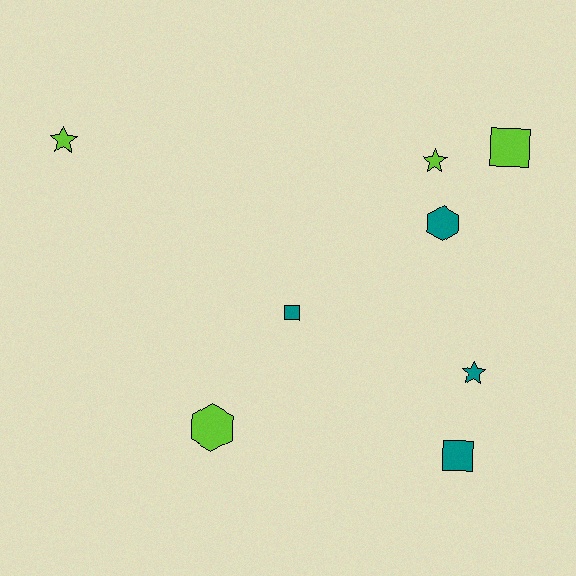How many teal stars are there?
There is 1 teal star.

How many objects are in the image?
There are 8 objects.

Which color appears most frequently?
Teal, with 4 objects.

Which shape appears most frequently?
Square, with 3 objects.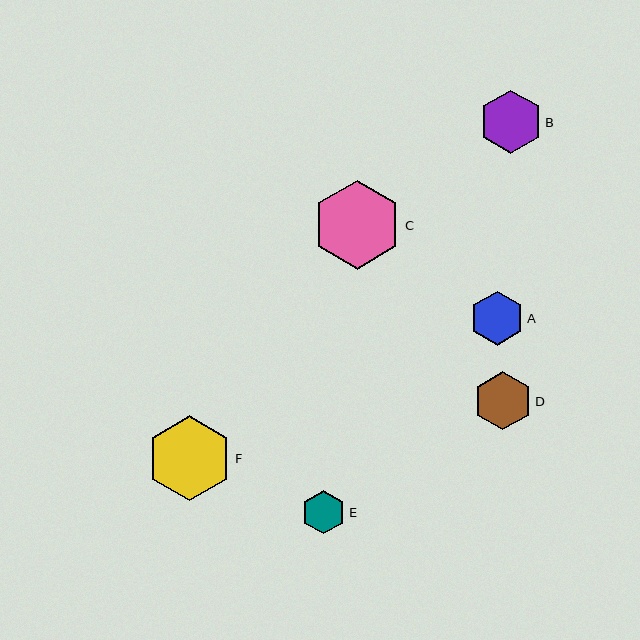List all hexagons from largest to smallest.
From largest to smallest: C, F, B, D, A, E.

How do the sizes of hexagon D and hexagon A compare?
Hexagon D and hexagon A are approximately the same size.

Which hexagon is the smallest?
Hexagon E is the smallest with a size of approximately 44 pixels.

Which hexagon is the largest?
Hexagon C is the largest with a size of approximately 89 pixels.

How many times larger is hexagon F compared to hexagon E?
Hexagon F is approximately 1.9 times the size of hexagon E.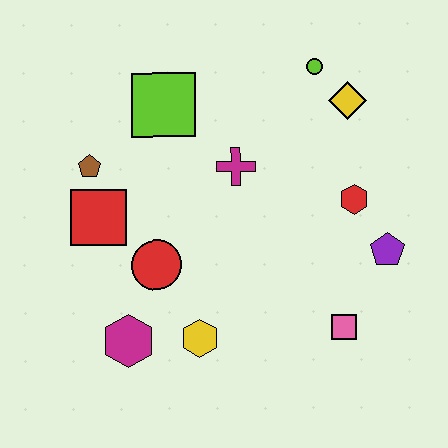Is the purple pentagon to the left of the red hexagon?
No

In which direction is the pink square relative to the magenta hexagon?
The pink square is to the right of the magenta hexagon.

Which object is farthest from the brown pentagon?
The purple pentagon is farthest from the brown pentagon.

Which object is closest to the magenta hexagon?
The yellow hexagon is closest to the magenta hexagon.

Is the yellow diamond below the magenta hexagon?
No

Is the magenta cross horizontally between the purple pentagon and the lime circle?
No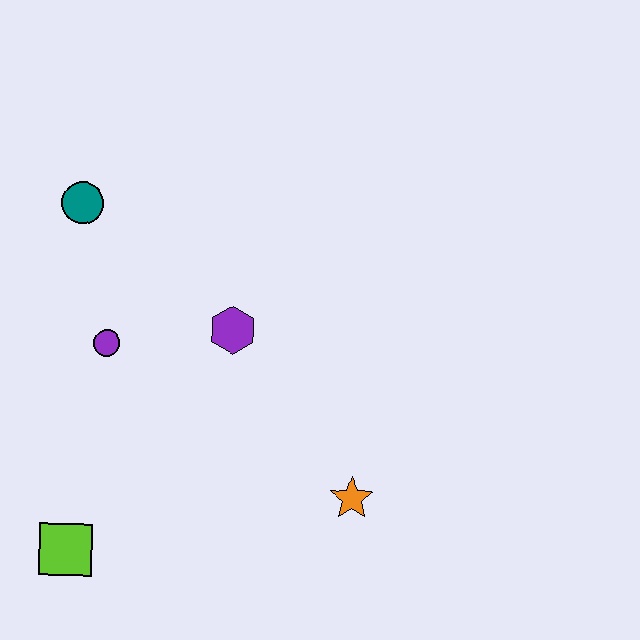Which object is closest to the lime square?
The purple circle is closest to the lime square.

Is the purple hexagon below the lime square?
No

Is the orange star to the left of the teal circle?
No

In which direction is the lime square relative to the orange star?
The lime square is to the left of the orange star.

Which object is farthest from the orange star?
The teal circle is farthest from the orange star.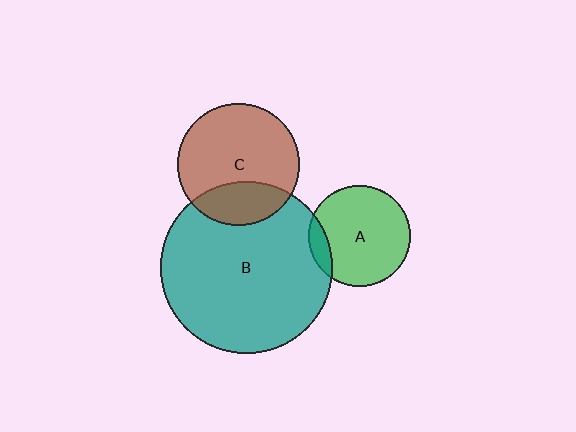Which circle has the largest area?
Circle B (teal).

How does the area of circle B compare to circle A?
Approximately 2.9 times.